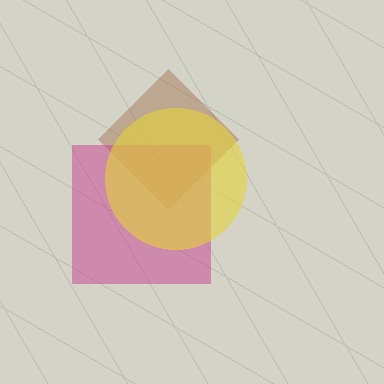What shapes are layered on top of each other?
The layered shapes are: a brown diamond, a magenta square, a yellow circle.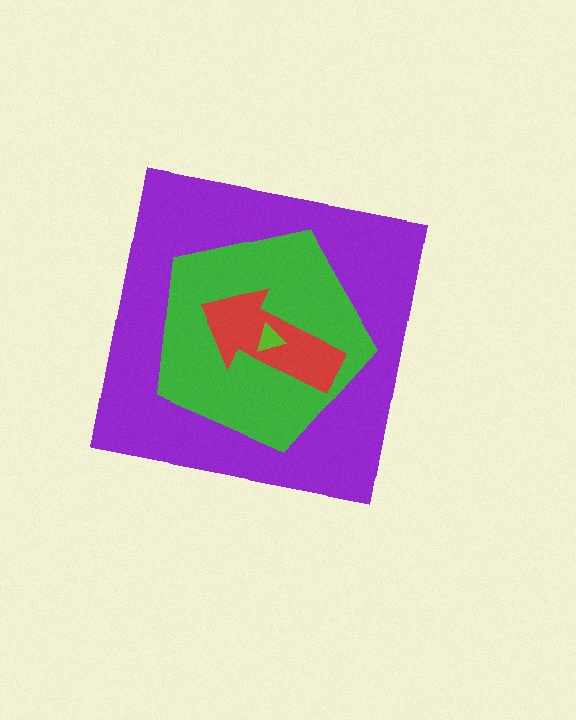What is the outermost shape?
The purple square.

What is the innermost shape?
The lime triangle.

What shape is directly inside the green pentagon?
The red arrow.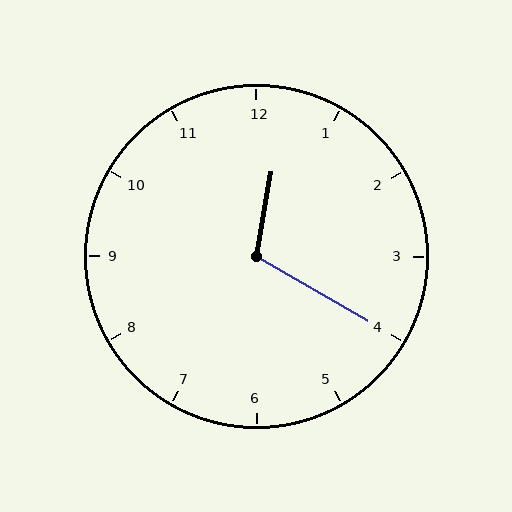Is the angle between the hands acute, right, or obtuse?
It is obtuse.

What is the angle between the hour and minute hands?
Approximately 110 degrees.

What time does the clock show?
12:20.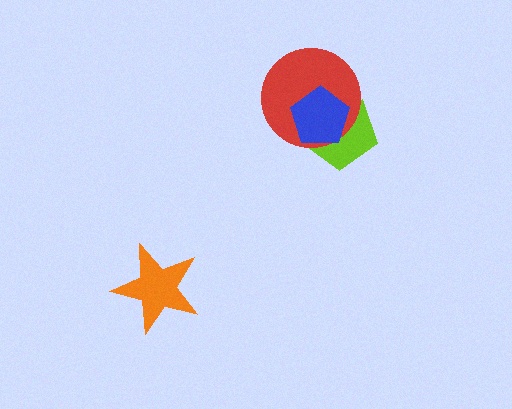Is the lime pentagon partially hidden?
Yes, it is partially covered by another shape.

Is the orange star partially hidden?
No, no other shape covers it.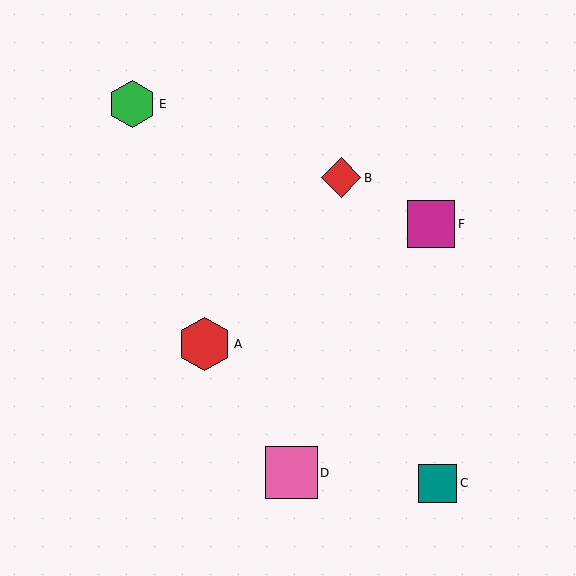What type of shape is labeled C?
Shape C is a teal square.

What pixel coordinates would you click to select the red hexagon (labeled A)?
Click at (205, 344) to select the red hexagon A.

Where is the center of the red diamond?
The center of the red diamond is at (341, 178).